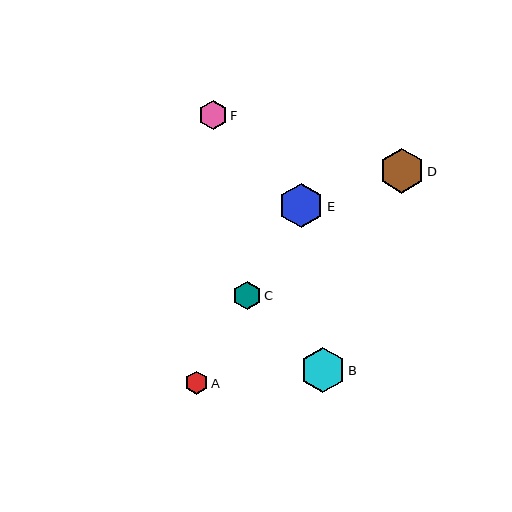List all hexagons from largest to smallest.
From largest to smallest: D, E, B, C, F, A.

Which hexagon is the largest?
Hexagon D is the largest with a size of approximately 45 pixels.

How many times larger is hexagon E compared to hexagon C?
Hexagon E is approximately 1.6 times the size of hexagon C.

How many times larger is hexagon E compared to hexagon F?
Hexagon E is approximately 1.6 times the size of hexagon F.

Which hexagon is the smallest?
Hexagon A is the smallest with a size of approximately 23 pixels.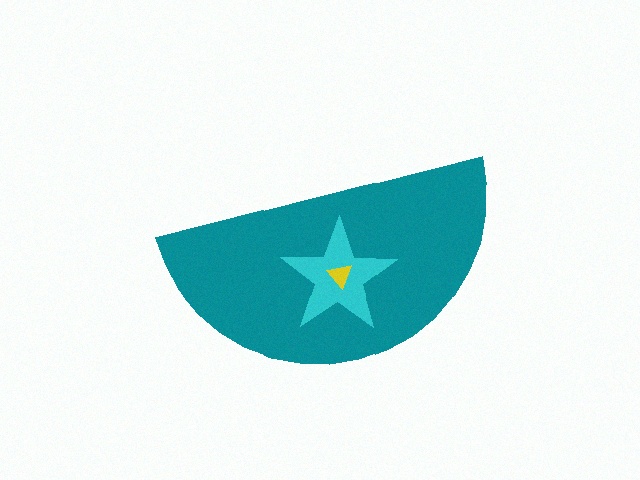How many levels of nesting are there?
3.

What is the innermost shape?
The yellow triangle.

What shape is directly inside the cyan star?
The yellow triangle.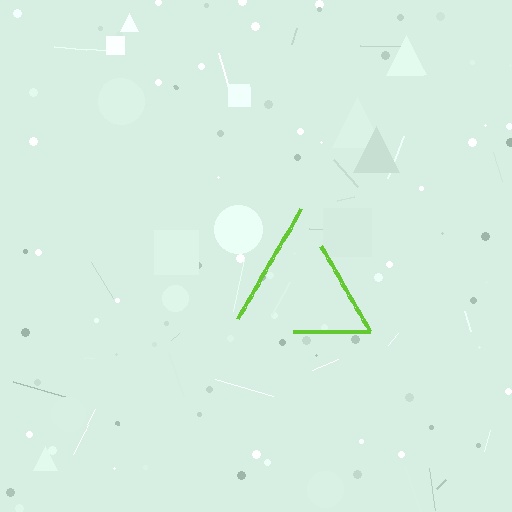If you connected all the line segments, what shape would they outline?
They would outline a triangle.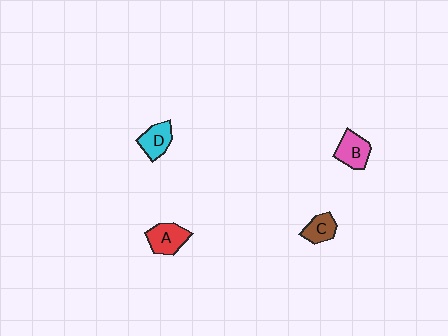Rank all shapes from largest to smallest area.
From largest to smallest: A (red), B (pink), D (cyan), C (brown).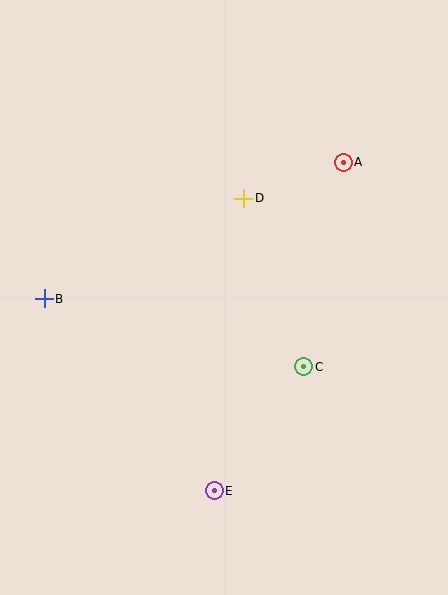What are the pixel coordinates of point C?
Point C is at (304, 367).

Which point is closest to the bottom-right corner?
Point E is closest to the bottom-right corner.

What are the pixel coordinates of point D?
Point D is at (244, 198).